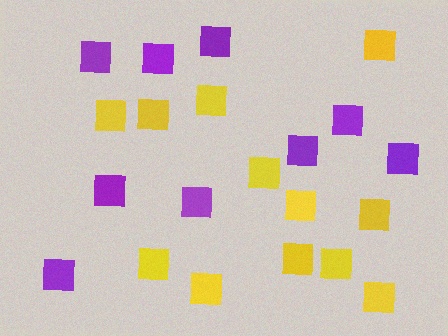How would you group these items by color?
There are 2 groups: one group of purple squares (9) and one group of yellow squares (12).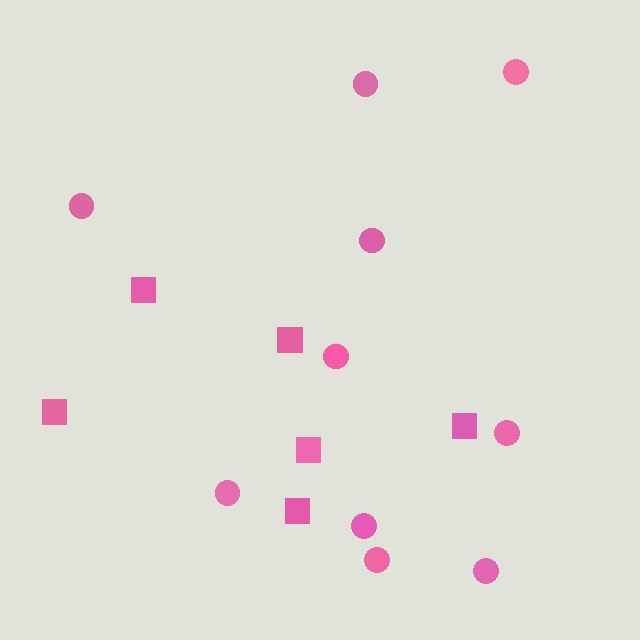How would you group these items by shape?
There are 2 groups: one group of squares (6) and one group of circles (10).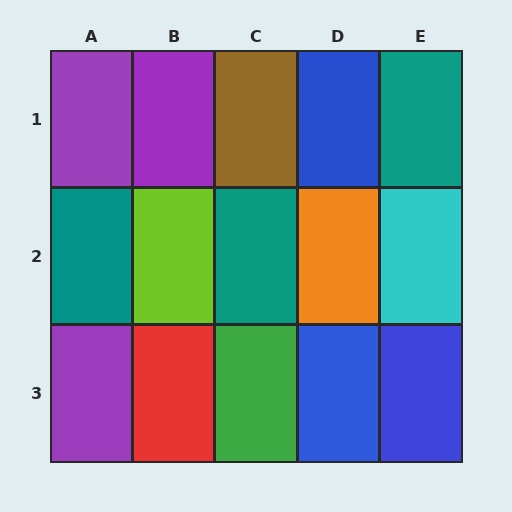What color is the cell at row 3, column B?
Red.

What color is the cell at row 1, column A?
Purple.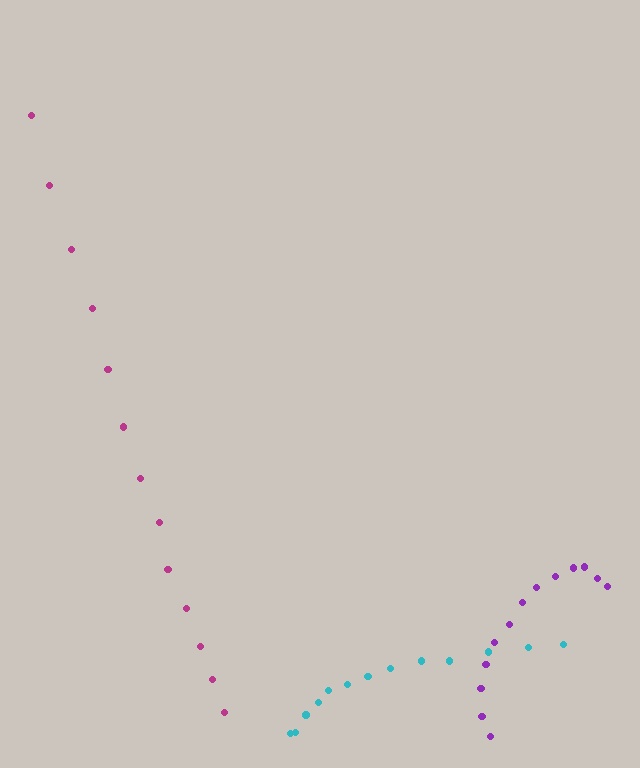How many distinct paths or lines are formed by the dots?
There are 3 distinct paths.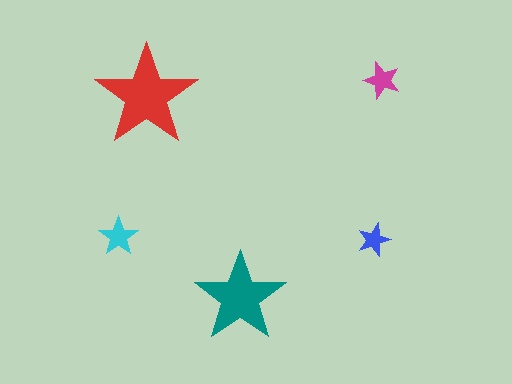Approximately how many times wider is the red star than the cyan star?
About 2.5 times wider.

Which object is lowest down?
The teal star is bottommost.